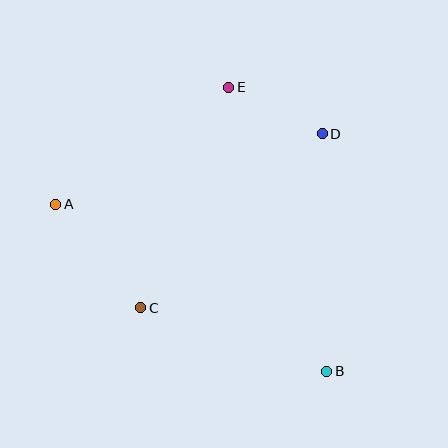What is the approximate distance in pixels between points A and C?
The distance between A and C is approximately 134 pixels.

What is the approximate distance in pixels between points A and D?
The distance between A and D is approximately 276 pixels.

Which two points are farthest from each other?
Points A and B are farthest from each other.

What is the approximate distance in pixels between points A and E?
The distance between A and E is approximately 209 pixels.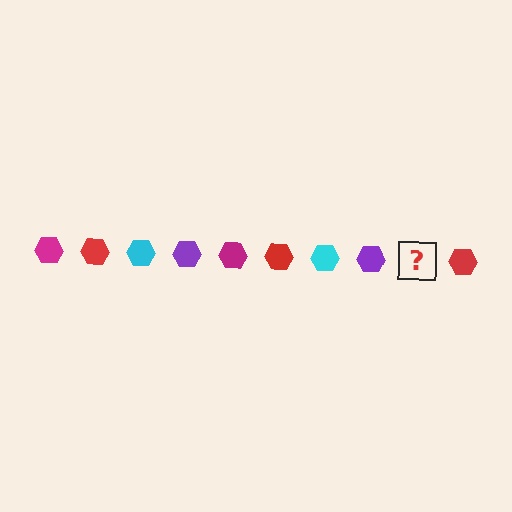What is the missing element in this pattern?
The missing element is a magenta hexagon.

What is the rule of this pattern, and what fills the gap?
The rule is that the pattern cycles through magenta, red, cyan, purple hexagons. The gap should be filled with a magenta hexagon.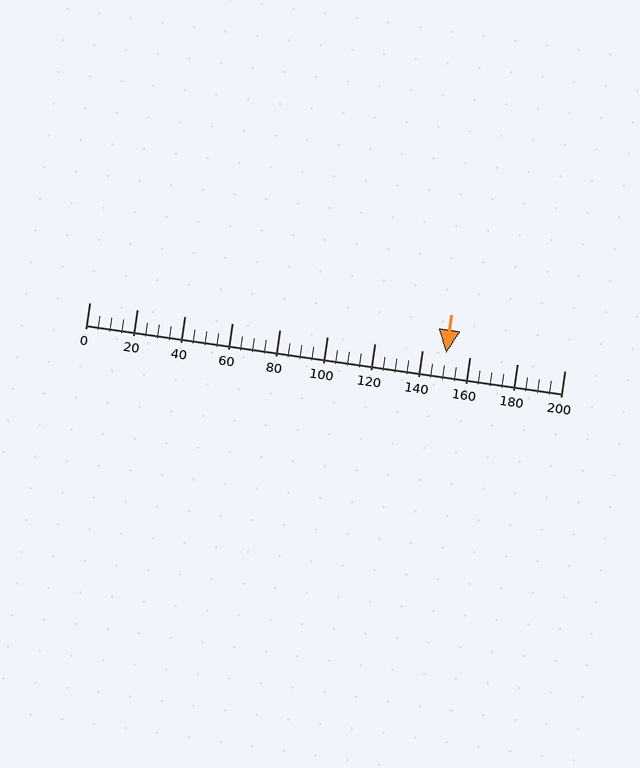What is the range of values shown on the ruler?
The ruler shows values from 0 to 200.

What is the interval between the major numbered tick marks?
The major tick marks are spaced 20 units apart.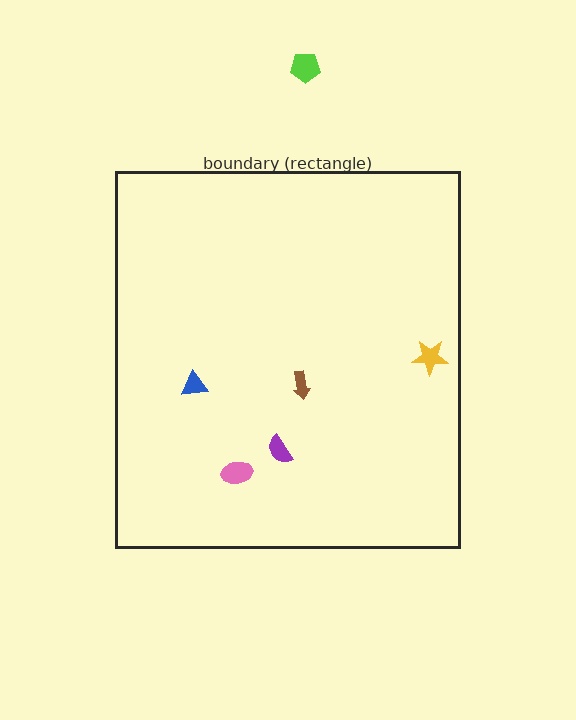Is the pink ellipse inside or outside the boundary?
Inside.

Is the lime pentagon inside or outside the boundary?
Outside.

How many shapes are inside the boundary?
5 inside, 1 outside.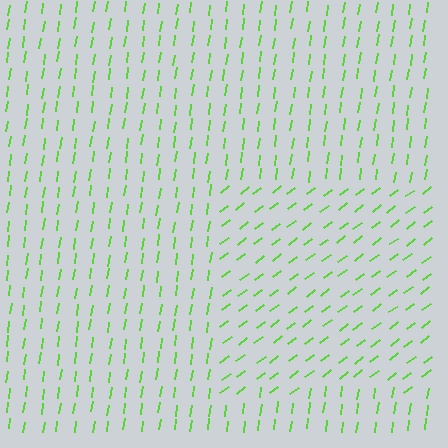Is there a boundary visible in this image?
Yes, there is a texture boundary formed by a change in line orientation.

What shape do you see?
I see a rectangle.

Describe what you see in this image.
The image is filled with small lime line segments. A rectangle region in the image has lines oriented differently from the surrounding lines, creating a visible texture boundary.